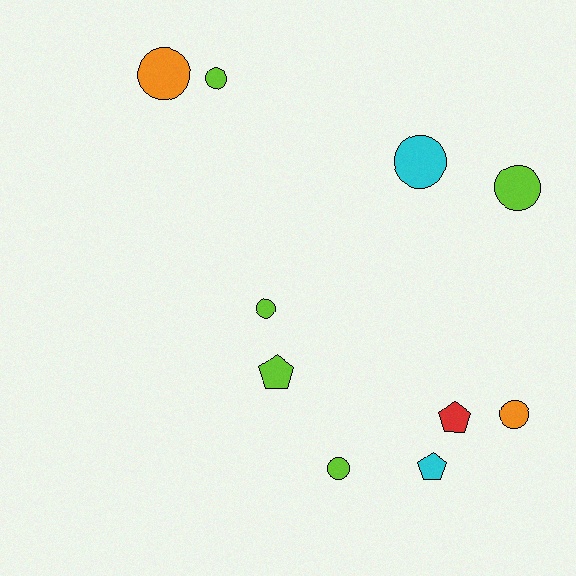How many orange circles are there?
There are 2 orange circles.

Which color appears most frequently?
Lime, with 5 objects.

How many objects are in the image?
There are 10 objects.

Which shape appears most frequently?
Circle, with 7 objects.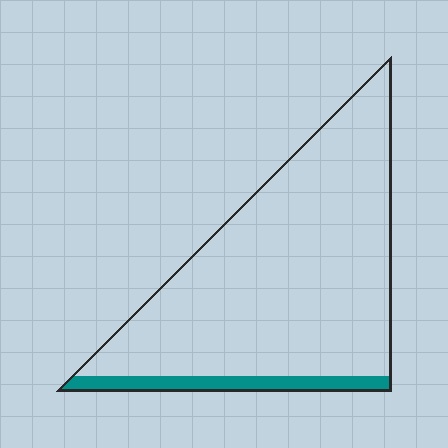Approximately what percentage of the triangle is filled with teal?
Approximately 10%.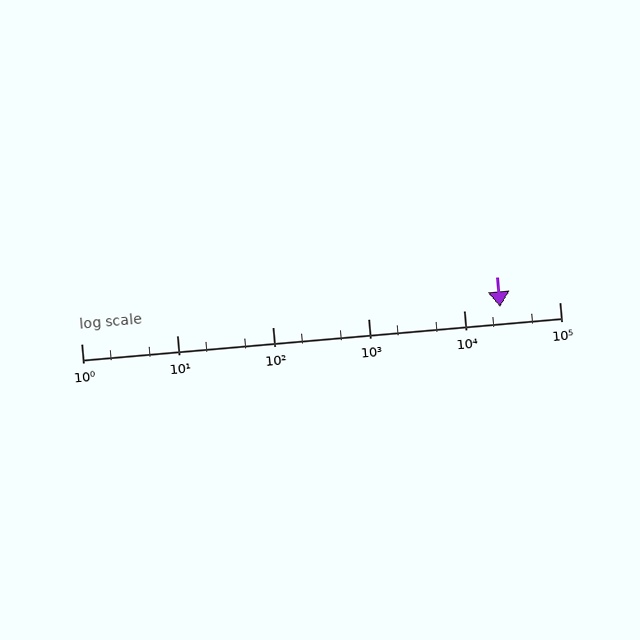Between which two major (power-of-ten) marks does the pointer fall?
The pointer is between 10000 and 100000.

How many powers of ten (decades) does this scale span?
The scale spans 5 decades, from 1 to 100000.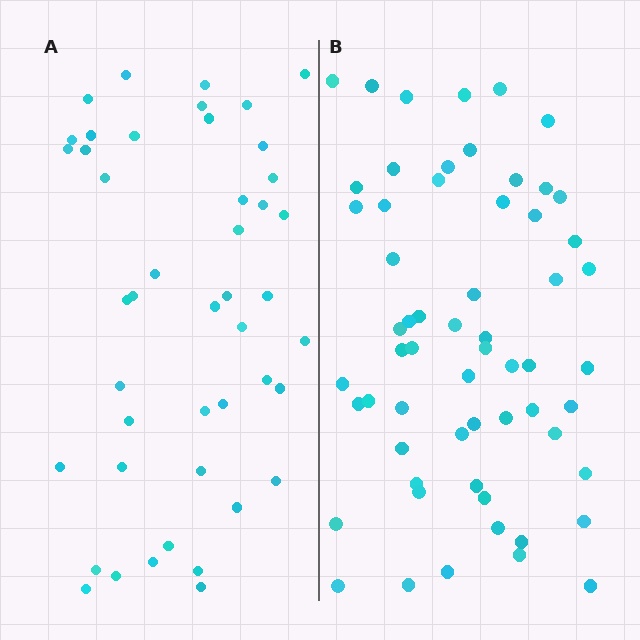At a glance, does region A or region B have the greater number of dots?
Region B (the right region) has more dots.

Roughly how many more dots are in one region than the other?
Region B has approximately 15 more dots than region A.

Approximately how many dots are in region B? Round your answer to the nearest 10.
About 60 dots.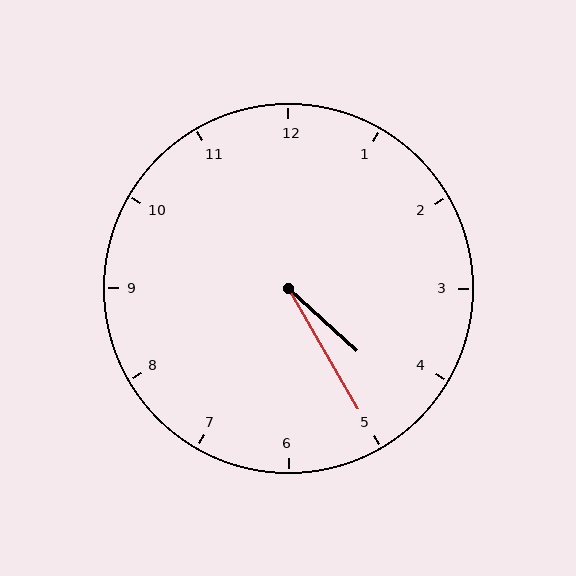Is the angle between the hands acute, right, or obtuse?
It is acute.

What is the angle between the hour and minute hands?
Approximately 18 degrees.